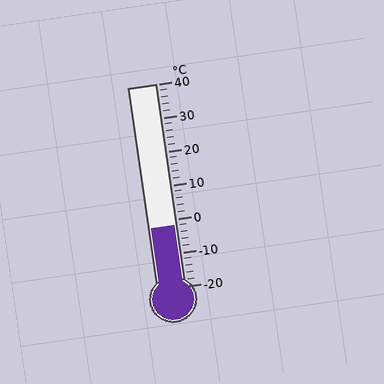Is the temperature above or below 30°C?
The temperature is below 30°C.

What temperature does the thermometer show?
The thermometer shows approximately -2°C.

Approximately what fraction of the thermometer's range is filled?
The thermometer is filled to approximately 30% of its range.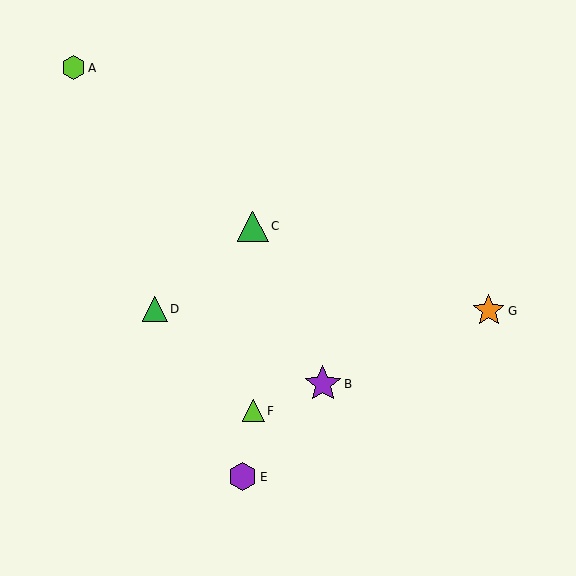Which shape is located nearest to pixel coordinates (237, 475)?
The purple hexagon (labeled E) at (243, 477) is nearest to that location.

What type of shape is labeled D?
Shape D is a green triangle.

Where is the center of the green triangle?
The center of the green triangle is at (155, 309).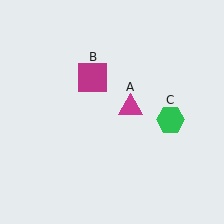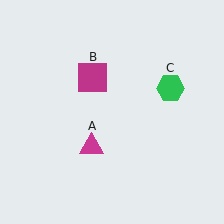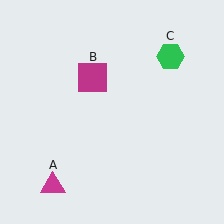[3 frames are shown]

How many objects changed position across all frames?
2 objects changed position: magenta triangle (object A), green hexagon (object C).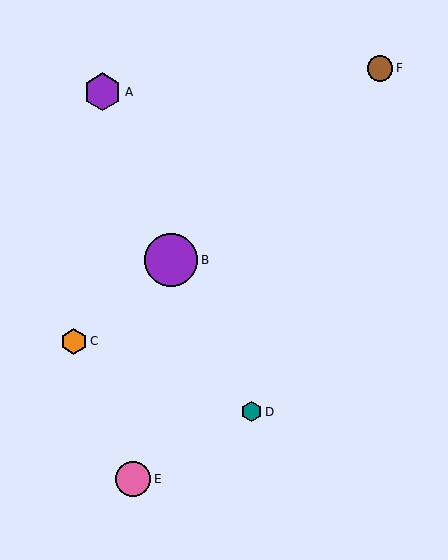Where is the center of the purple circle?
The center of the purple circle is at (171, 260).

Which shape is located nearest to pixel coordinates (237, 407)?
The teal hexagon (labeled D) at (251, 412) is nearest to that location.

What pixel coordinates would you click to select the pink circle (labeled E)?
Click at (133, 479) to select the pink circle E.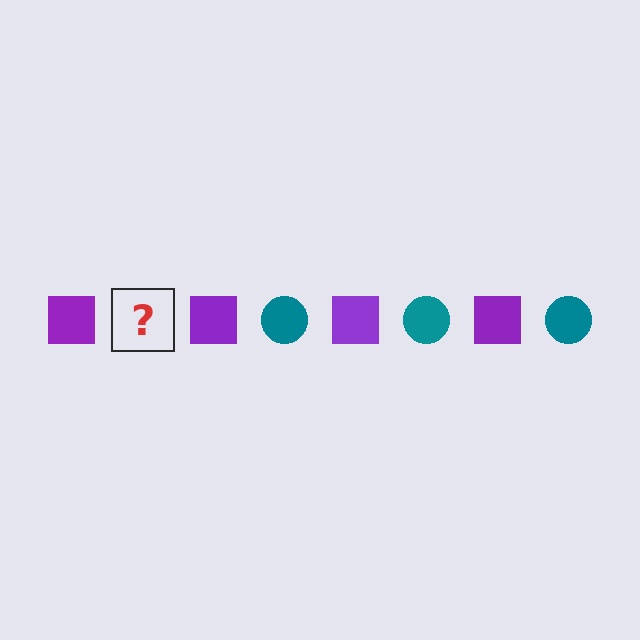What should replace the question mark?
The question mark should be replaced with a teal circle.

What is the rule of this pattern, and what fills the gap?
The rule is that the pattern alternates between purple square and teal circle. The gap should be filled with a teal circle.